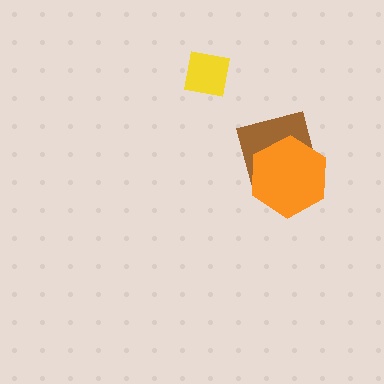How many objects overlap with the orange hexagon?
1 object overlaps with the orange hexagon.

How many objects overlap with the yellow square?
0 objects overlap with the yellow square.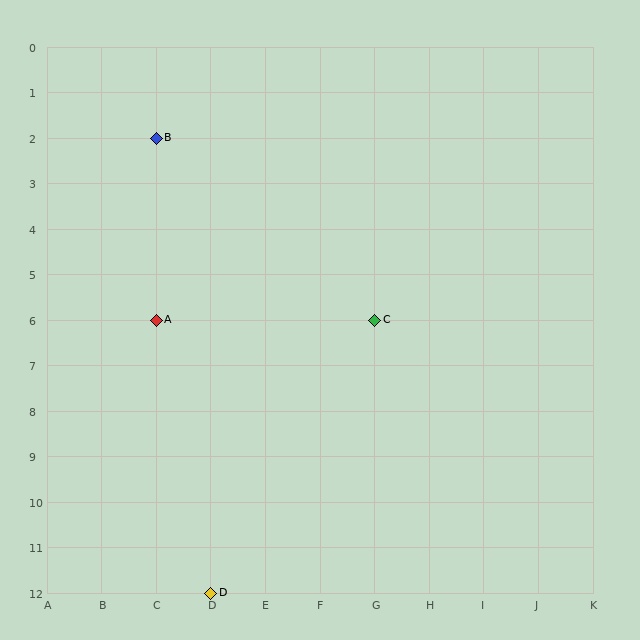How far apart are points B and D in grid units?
Points B and D are 1 column and 10 rows apart (about 10.0 grid units diagonally).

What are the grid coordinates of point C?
Point C is at grid coordinates (G, 6).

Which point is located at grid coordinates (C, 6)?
Point A is at (C, 6).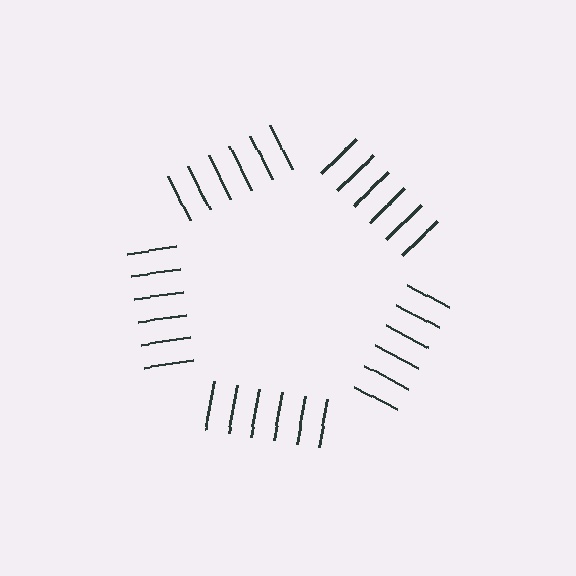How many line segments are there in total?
30 — 6 along each of the 5 edges.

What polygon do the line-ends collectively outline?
An illusory pentagon — the line segments terminate on its edges but no continuous stroke is drawn.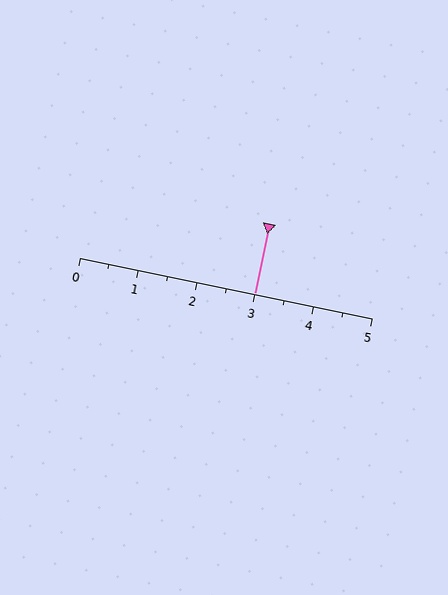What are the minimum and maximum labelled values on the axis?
The axis runs from 0 to 5.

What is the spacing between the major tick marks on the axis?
The major ticks are spaced 1 apart.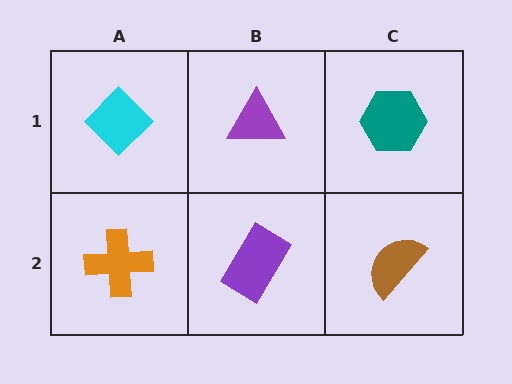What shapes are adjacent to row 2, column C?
A teal hexagon (row 1, column C), a purple rectangle (row 2, column B).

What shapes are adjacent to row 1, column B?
A purple rectangle (row 2, column B), a cyan diamond (row 1, column A), a teal hexagon (row 1, column C).